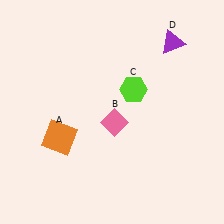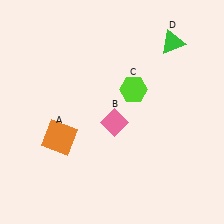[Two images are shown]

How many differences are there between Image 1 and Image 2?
There is 1 difference between the two images.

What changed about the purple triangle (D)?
In Image 1, D is purple. In Image 2, it changed to green.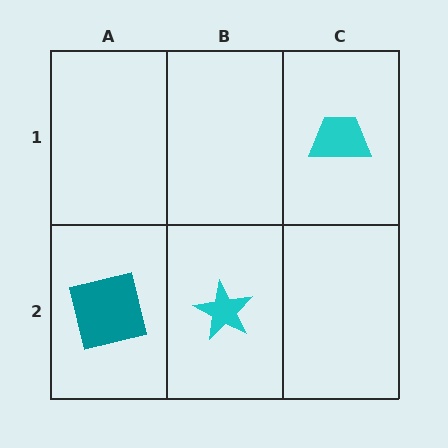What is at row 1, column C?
A cyan trapezoid.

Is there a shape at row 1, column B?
No, that cell is empty.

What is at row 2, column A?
A teal square.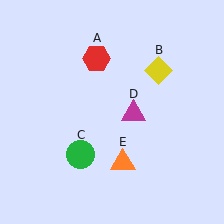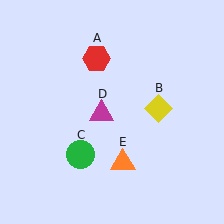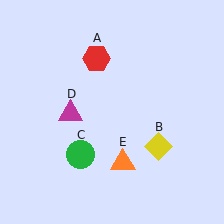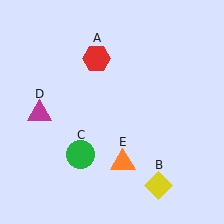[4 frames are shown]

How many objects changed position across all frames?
2 objects changed position: yellow diamond (object B), magenta triangle (object D).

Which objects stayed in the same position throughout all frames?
Red hexagon (object A) and green circle (object C) and orange triangle (object E) remained stationary.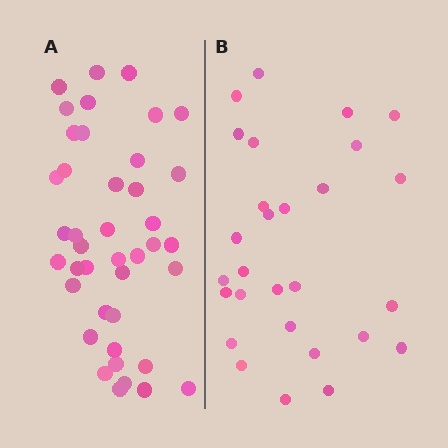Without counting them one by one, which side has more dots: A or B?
Region A (the left region) has more dots.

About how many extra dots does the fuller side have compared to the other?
Region A has approximately 15 more dots than region B.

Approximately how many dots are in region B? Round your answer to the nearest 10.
About 30 dots. (The exact count is 28, which rounds to 30.)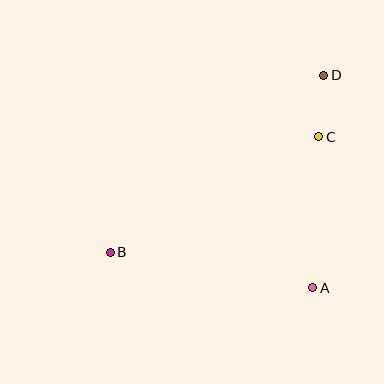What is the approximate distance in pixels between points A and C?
The distance between A and C is approximately 151 pixels.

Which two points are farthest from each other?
Points B and D are farthest from each other.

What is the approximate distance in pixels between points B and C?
The distance between B and C is approximately 238 pixels.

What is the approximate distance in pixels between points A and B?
The distance between A and B is approximately 206 pixels.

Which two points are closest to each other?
Points C and D are closest to each other.